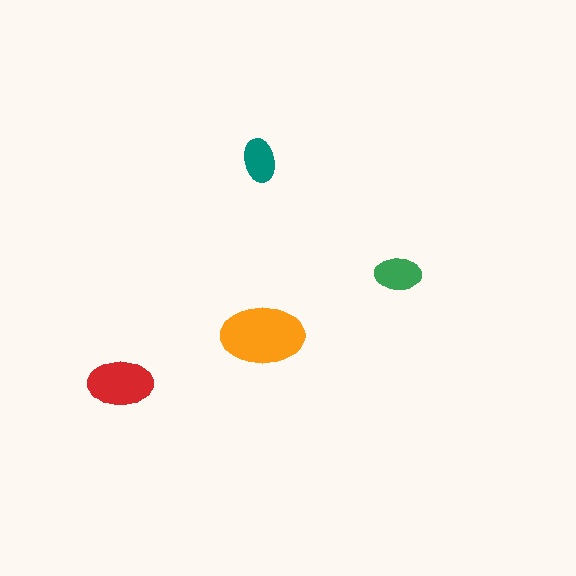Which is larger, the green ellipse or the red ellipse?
The red one.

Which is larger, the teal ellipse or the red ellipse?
The red one.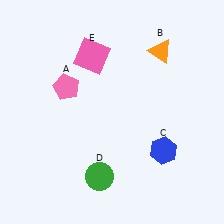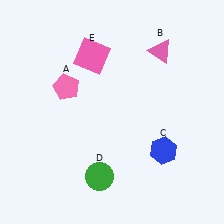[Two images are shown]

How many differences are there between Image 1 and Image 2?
There is 1 difference between the two images.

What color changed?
The triangle (B) changed from orange in Image 1 to pink in Image 2.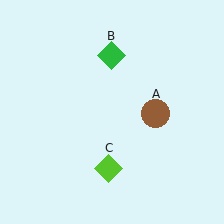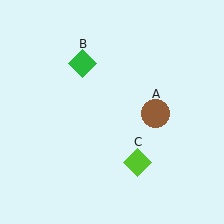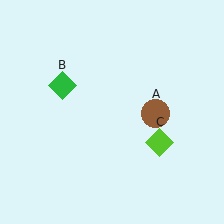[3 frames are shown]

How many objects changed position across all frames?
2 objects changed position: green diamond (object B), lime diamond (object C).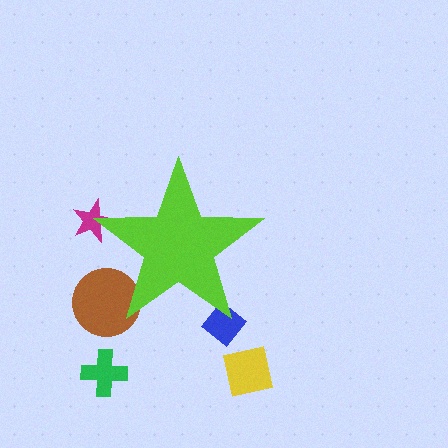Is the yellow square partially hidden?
No, the yellow square is fully visible.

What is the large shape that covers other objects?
A lime star.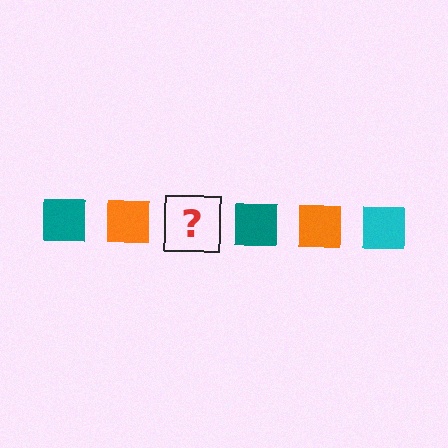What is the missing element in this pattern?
The missing element is a cyan square.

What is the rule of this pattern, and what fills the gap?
The rule is that the pattern cycles through teal, orange, cyan squares. The gap should be filled with a cyan square.